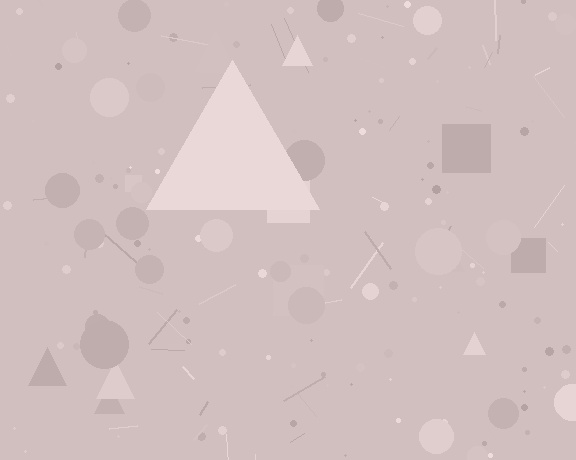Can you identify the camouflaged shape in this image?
The camouflaged shape is a triangle.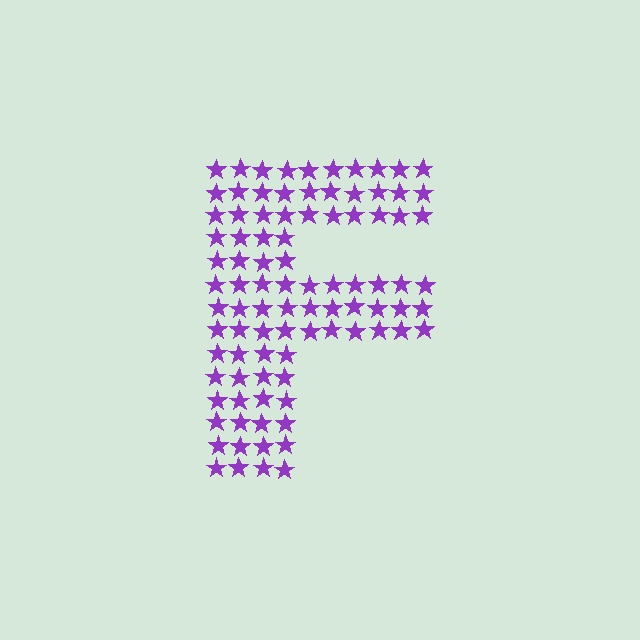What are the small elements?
The small elements are stars.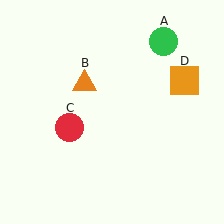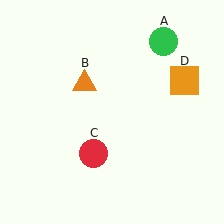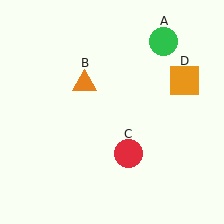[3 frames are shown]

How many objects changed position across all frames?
1 object changed position: red circle (object C).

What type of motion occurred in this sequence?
The red circle (object C) rotated counterclockwise around the center of the scene.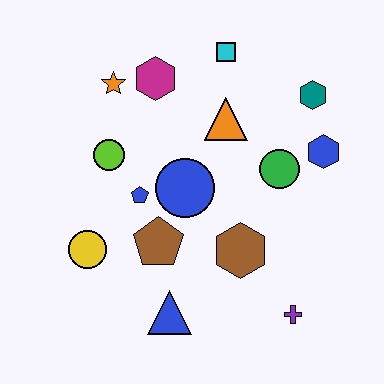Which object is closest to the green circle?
The blue hexagon is closest to the green circle.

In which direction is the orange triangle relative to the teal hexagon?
The orange triangle is to the left of the teal hexagon.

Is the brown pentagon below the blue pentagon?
Yes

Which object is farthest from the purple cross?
The orange star is farthest from the purple cross.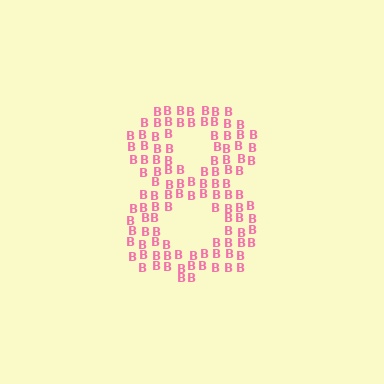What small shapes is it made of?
It is made of small letter B's.